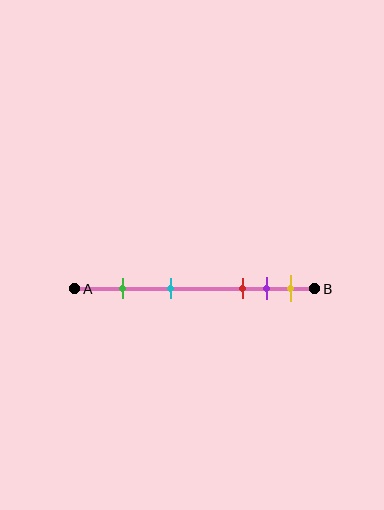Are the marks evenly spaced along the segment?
No, the marks are not evenly spaced.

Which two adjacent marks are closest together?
The purple and yellow marks are the closest adjacent pair.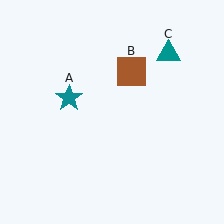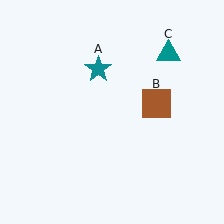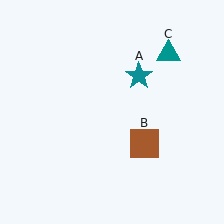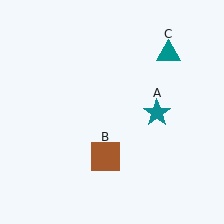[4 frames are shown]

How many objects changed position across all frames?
2 objects changed position: teal star (object A), brown square (object B).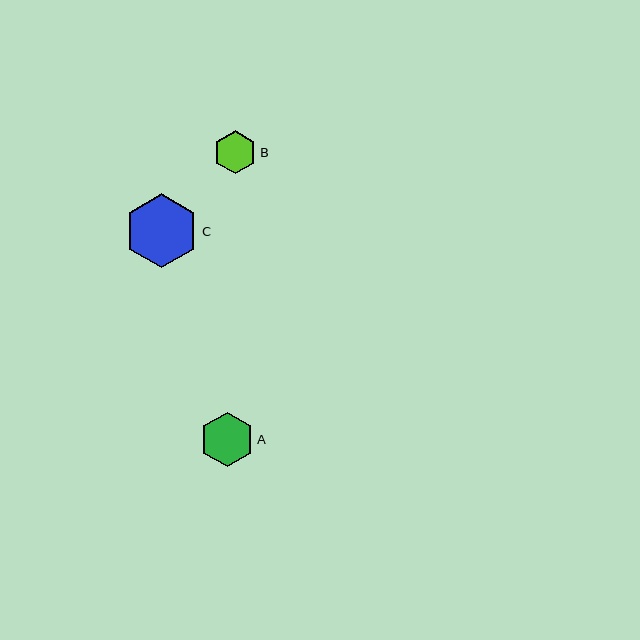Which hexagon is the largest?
Hexagon C is the largest with a size of approximately 74 pixels.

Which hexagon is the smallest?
Hexagon B is the smallest with a size of approximately 44 pixels.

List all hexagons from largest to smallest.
From largest to smallest: C, A, B.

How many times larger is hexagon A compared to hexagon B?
Hexagon A is approximately 1.3 times the size of hexagon B.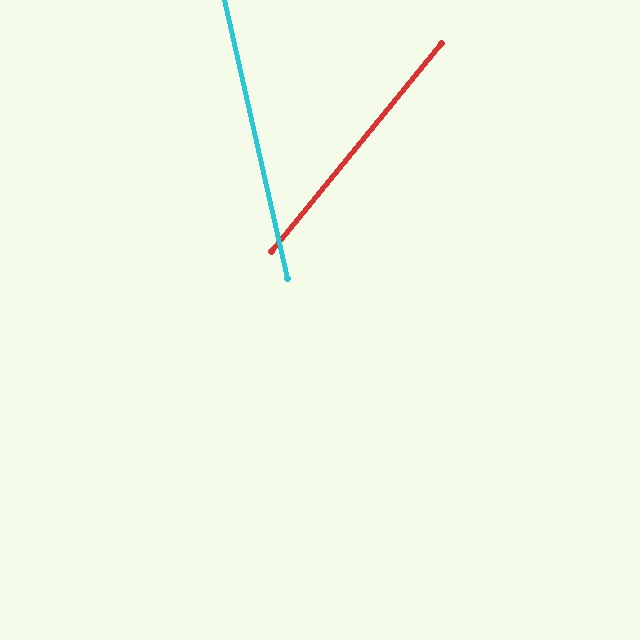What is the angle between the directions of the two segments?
Approximately 52 degrees.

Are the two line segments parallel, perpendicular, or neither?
Neither parallel nor perpendicular — they differ by about 52°.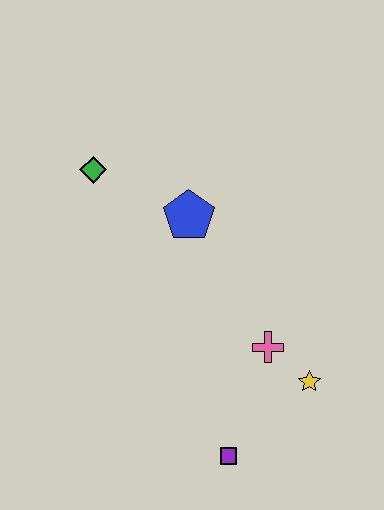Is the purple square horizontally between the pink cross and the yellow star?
No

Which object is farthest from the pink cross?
The green diamond is farthest from the pink cross.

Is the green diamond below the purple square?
No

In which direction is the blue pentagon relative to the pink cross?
The blue pentagon is above the pink cross.